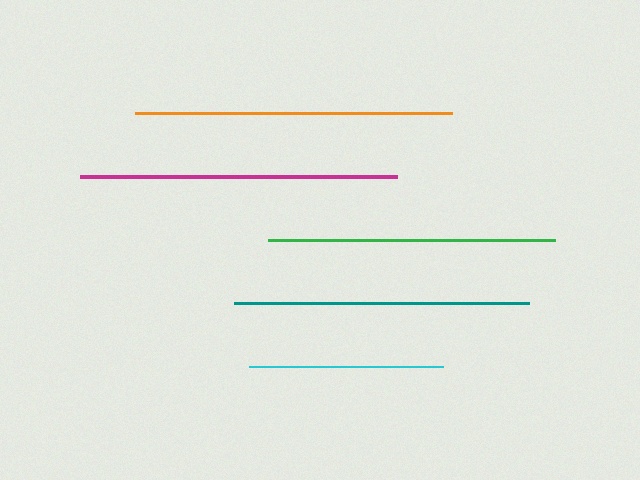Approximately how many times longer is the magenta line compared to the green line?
The magenta line is approximately 1.1 times the length of the green line.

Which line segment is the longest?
The orange line is the longest at approximately 318 pixels.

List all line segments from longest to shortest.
From longest to shortest: orange, magenta, teal, green, cyan.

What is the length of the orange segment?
The orange segment is approximately 318 pixels long.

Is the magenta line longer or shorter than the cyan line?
The magenta line is longer than the cyan line.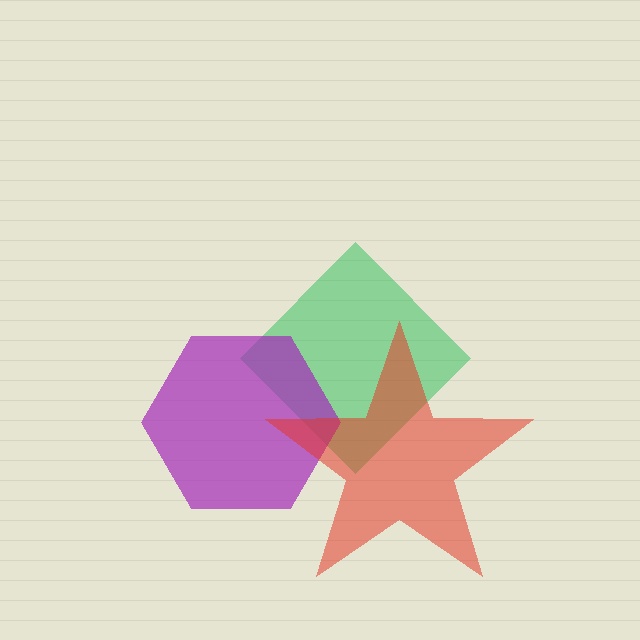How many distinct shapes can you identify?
There are 3 distinct shapes: a green diamond, a purple hexagon, a red star.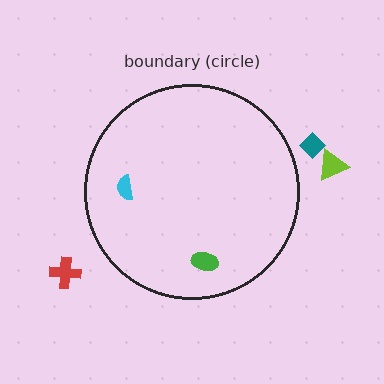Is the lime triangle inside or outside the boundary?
Outside.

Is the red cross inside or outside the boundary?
Outside.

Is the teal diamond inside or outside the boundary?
Outside.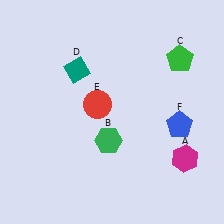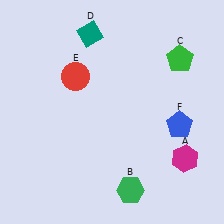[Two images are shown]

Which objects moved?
The objects that moved are: the green hexagon (B), the teal diamond (D), the red circle (E).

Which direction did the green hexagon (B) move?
The green hexagon (B) moved down.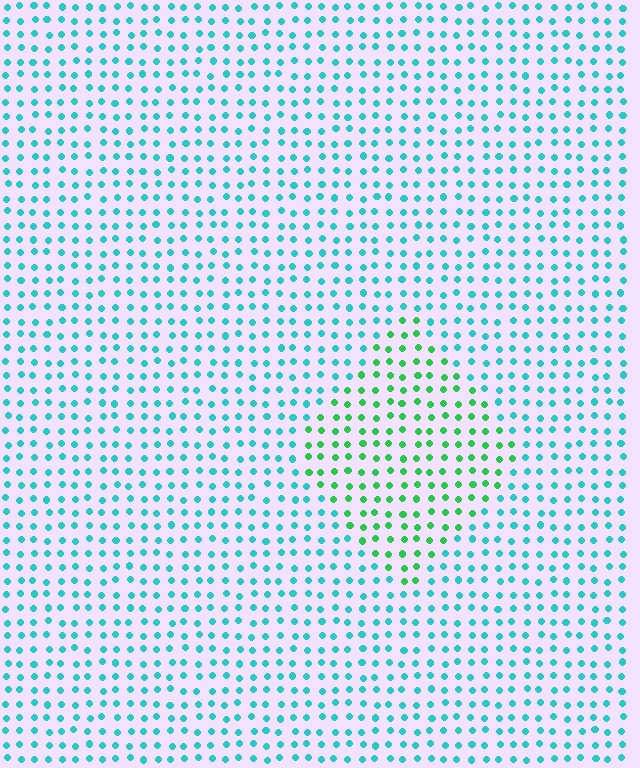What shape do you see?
I see a diamond.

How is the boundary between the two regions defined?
The boundary is defined purely by a slight shift in hue (about 45 degrees). Spacing, size, and orientation are identical on both sides.